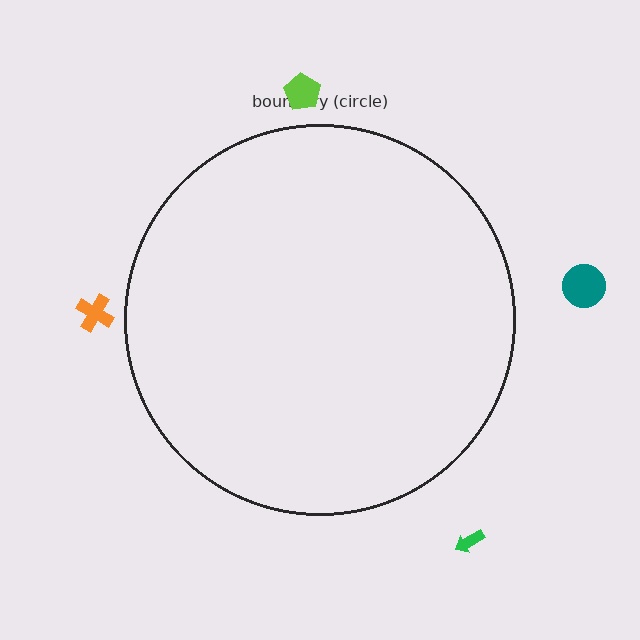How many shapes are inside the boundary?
0 inside, 4 outside.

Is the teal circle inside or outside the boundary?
Outside.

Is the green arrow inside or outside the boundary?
Outside.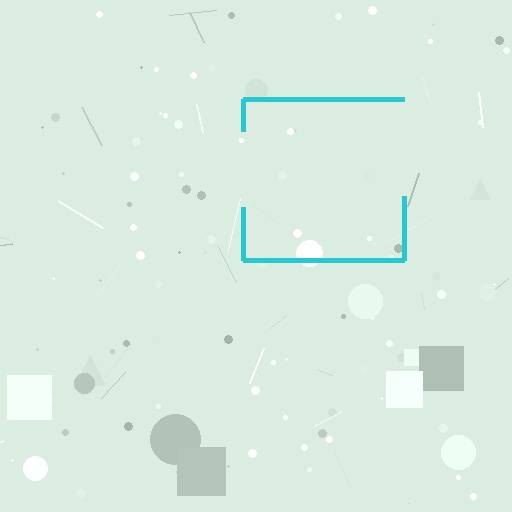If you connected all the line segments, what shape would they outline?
They would outline a square.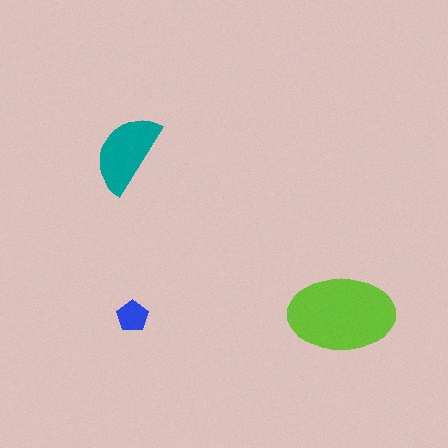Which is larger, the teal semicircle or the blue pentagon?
The teal semicircle.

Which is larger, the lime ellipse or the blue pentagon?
The lime ellipse.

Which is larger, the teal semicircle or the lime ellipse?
The lime ellipse.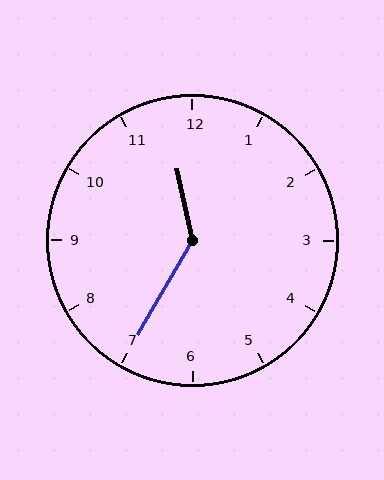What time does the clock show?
11:35.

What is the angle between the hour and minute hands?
Approximately 138 degrees.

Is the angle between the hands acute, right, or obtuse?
It is obtuse.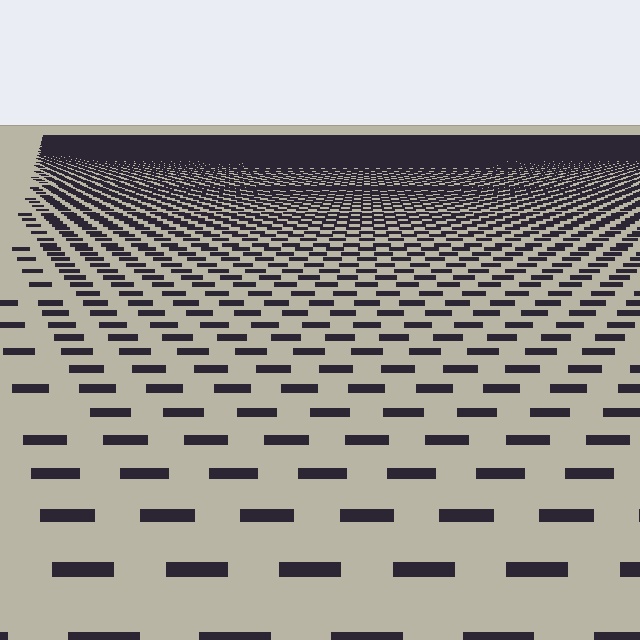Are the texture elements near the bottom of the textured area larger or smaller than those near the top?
Larger. Near the bottom, elements are closer to the viewer and appear at a bigger on-screen size.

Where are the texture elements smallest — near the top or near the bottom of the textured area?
Near the top.